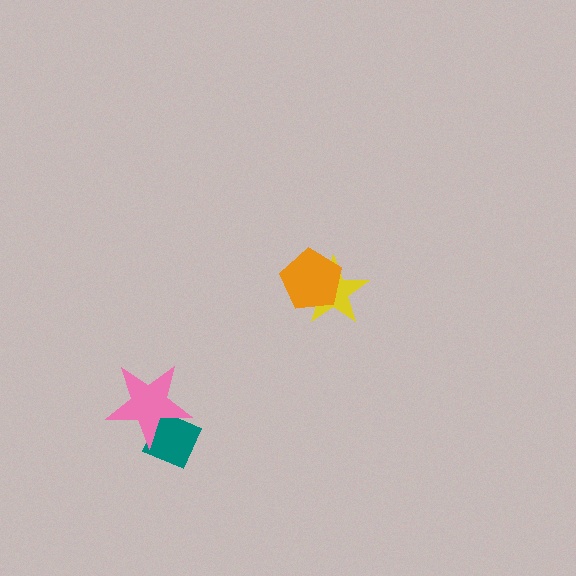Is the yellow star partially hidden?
Yes, it is partially covered by another shape.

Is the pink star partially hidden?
No, no other shape covers it.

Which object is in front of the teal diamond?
The pink star is in front of the teal diamond.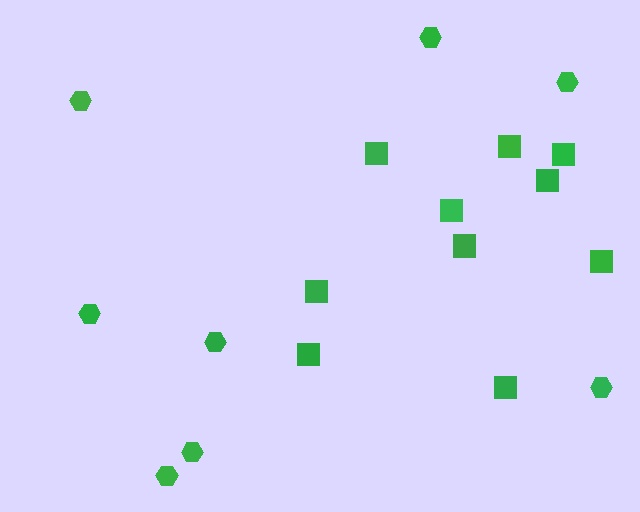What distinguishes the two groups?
There are 2 groups: one group of hexagons (8) and one group of squares (10).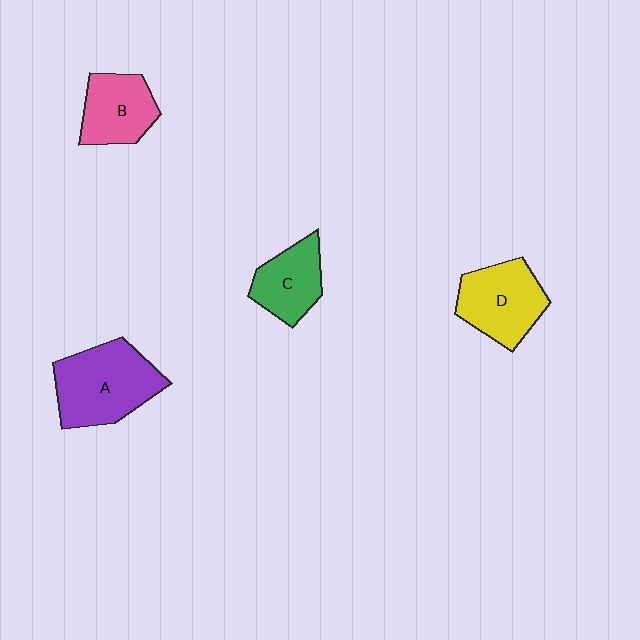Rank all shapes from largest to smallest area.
From largest to smallest: A (purple), D (yellow), B (pink), C (green).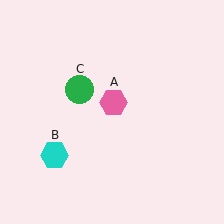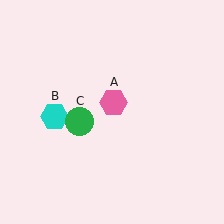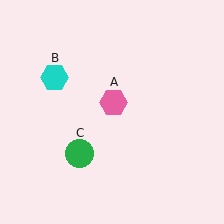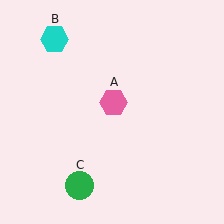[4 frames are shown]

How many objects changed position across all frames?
2 objects changed position: cyan hexagon (object B), green circle (object C).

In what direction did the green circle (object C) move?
The green circle (object C) moved down.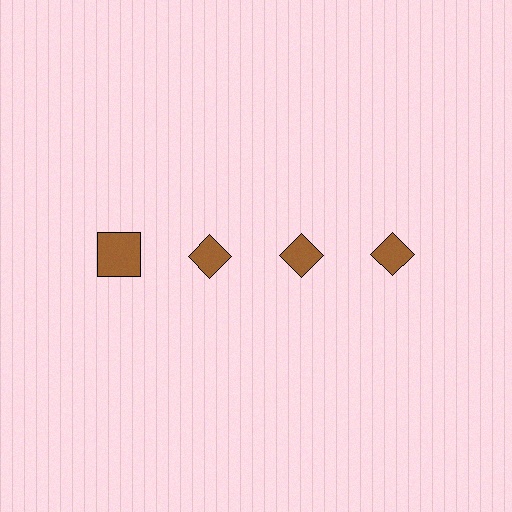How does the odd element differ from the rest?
It has a different shape: square instead of diamond.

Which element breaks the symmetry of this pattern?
The brown square in the top row, leftmost column breaks the symmetry. All other shapes are brown diamonds.